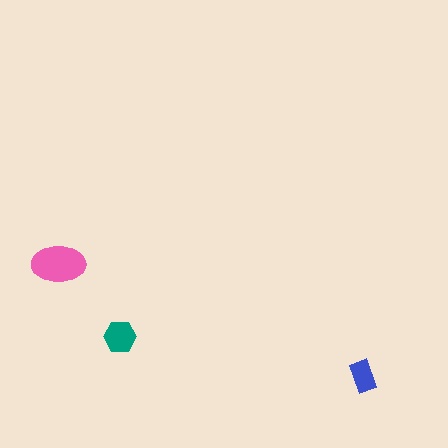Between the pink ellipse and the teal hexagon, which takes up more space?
The pink ellipse.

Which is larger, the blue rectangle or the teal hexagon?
The teal hexagon.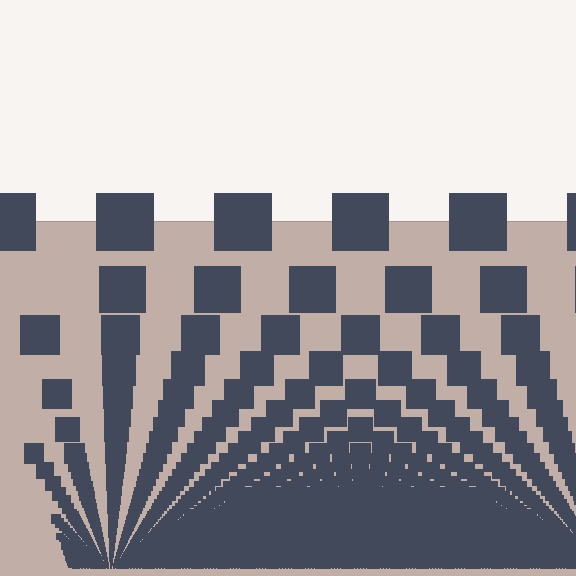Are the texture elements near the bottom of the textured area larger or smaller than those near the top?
Smaller. The gradient is inverted — elements near the bottom are smaller and denser.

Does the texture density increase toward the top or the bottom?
Density increases toward the bottom.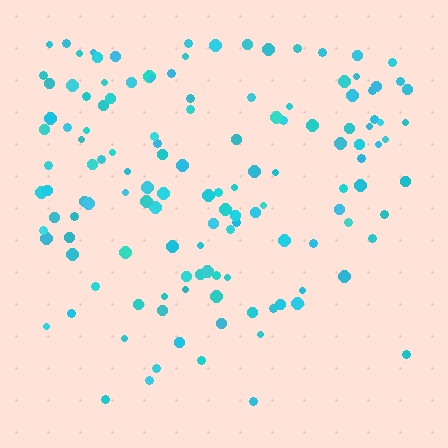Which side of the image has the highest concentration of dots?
The top.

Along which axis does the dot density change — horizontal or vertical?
Vertical.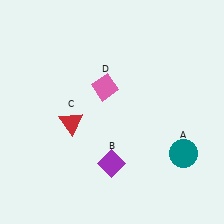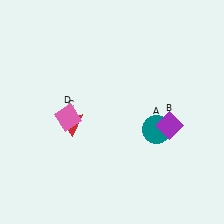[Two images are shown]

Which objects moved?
The objects that moved are: the teal circle (A), the purple diamond (B), the pink diamond (D).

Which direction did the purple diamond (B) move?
The purple diamond (B) moved right.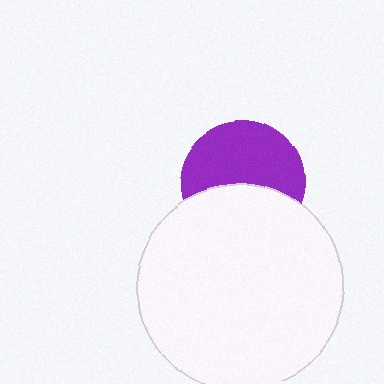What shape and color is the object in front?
The object in front is a white circle.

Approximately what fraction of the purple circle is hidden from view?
Roughly 43% of the purple circle is hidden behind the white circle.